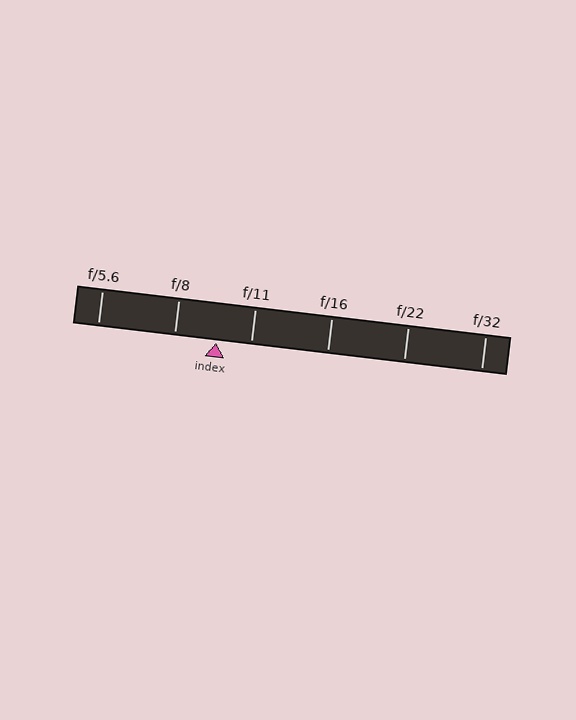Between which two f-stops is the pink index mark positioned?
The index mark is between f/8 and f/11.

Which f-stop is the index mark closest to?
The index mark is closest to f/11.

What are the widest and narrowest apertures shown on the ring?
The widest aperture shown is f/5.6 and the narrowest is f/32.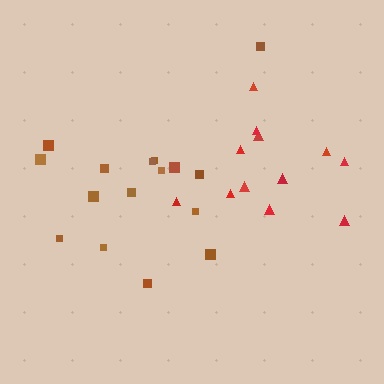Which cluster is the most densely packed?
Red.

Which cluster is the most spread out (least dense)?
Brown.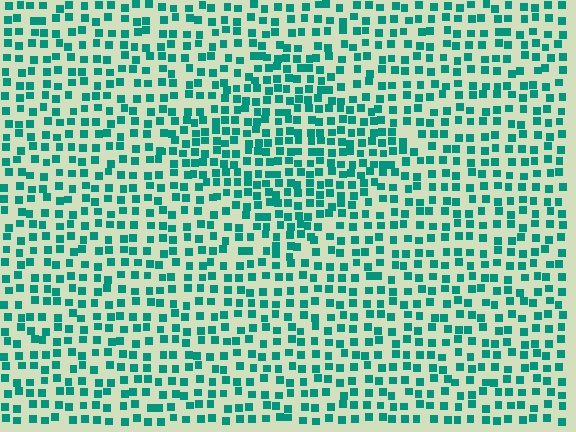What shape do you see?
I see a diamond.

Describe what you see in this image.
The image contains small teal elements arranged at two different densities. A diamond-shaped region is visible where the elements are more densely packed than the surrounding area.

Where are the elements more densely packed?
The elements are more densely packed inside the diamond boundary.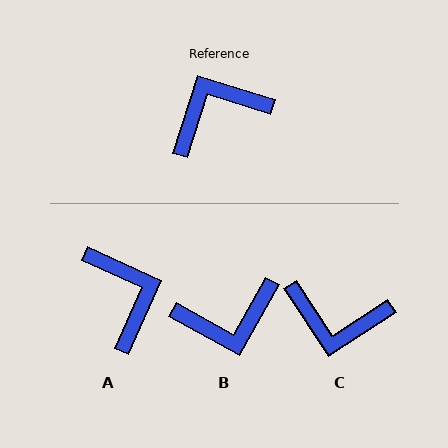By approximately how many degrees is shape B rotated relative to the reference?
Approximately 168 degrees counter-clockwise.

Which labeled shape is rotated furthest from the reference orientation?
B, about 168 degrees away.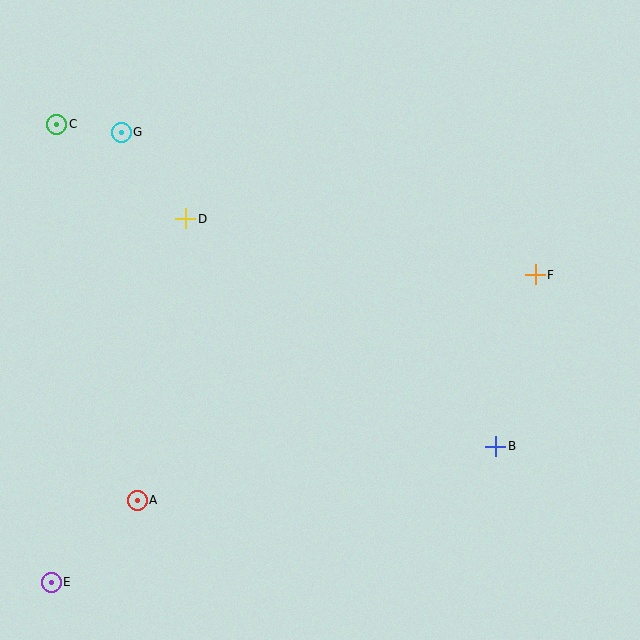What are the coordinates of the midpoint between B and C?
The midpoint between B and C is at (276, 285).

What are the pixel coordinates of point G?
Point G is at (121, 132).